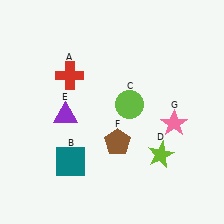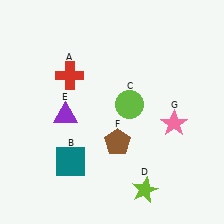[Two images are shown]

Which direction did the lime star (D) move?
The lime star (D) moved down.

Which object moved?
The lime star (D) moved down.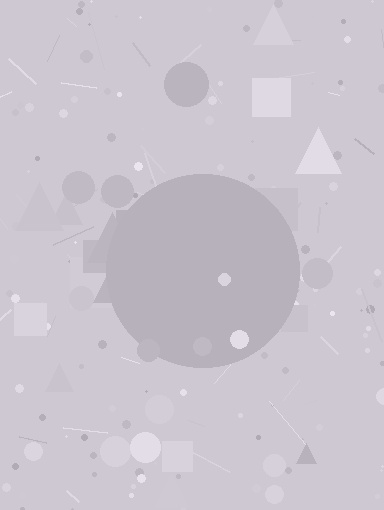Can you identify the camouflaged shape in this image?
The camouflaged shape is a circle.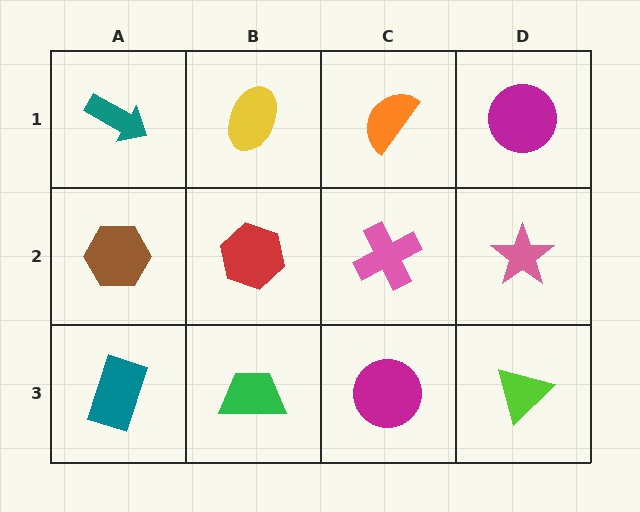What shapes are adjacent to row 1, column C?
A pink cross (row 2, column C), a yellow ellipse (row 1, column B), a magenta circle (row 1, column D).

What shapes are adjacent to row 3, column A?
A brown hexagon (row 2, column A), a green trapezoid (row 3, column B).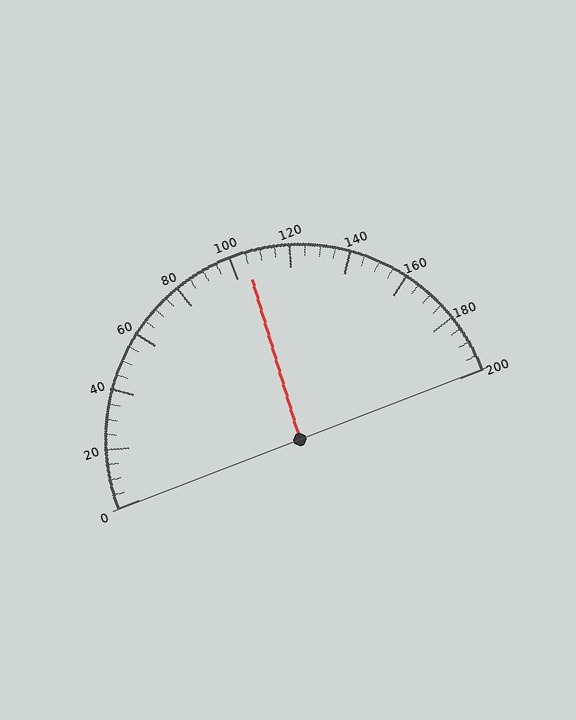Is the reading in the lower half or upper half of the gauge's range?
The reading is in the upper half of the range (0 to 200).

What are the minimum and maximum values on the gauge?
The gauge ranges from 0 to 200.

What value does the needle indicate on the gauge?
The needle indicates approximately 105.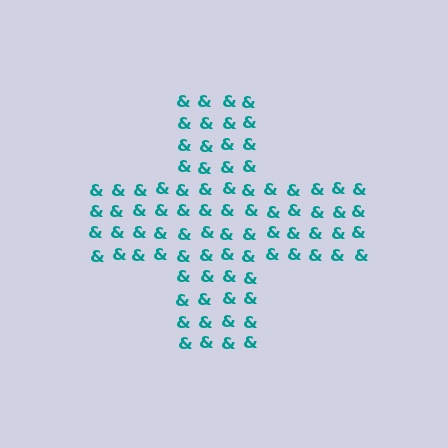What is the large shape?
The large shape is a cross.